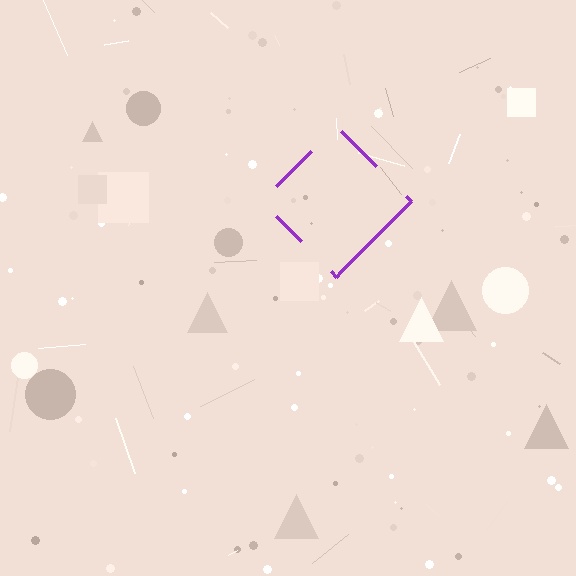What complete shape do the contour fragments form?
The contour fragments form a diamond.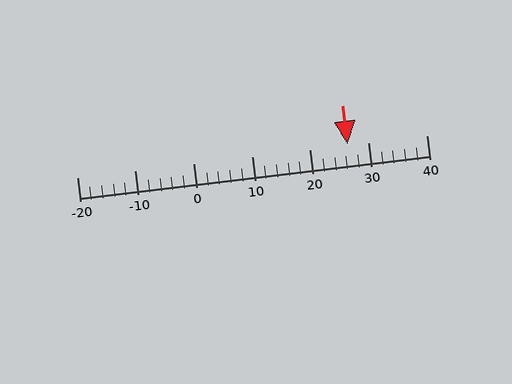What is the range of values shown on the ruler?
The ruler shows values from -20 to 40.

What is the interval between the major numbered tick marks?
The major tick marks are spaced 10 units apart.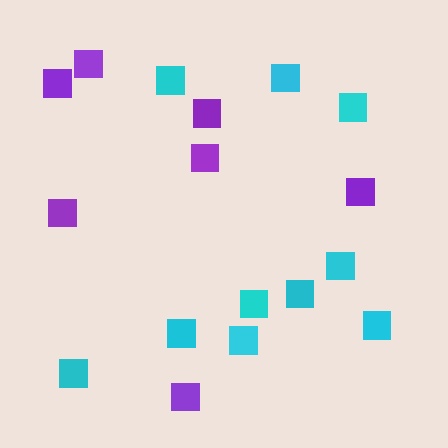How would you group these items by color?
There are 2 groups: one group of cyan squares (10) and one group of purple squares (7).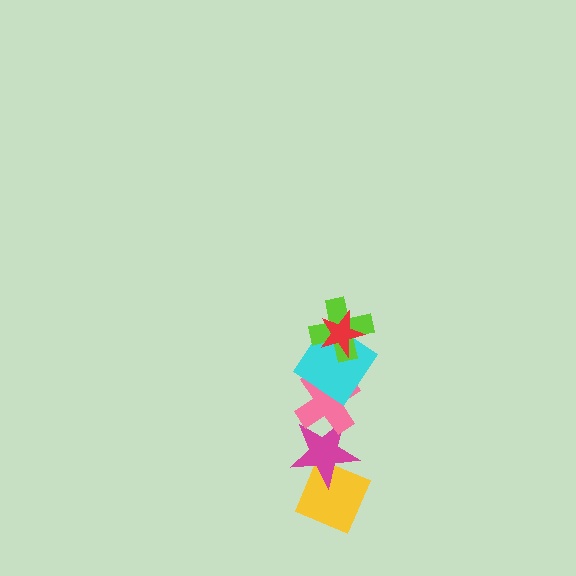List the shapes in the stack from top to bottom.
From top to bottom: the red star, the lime cross, the cyan diamond, the pink cross, the magenta star, the yellow diamond.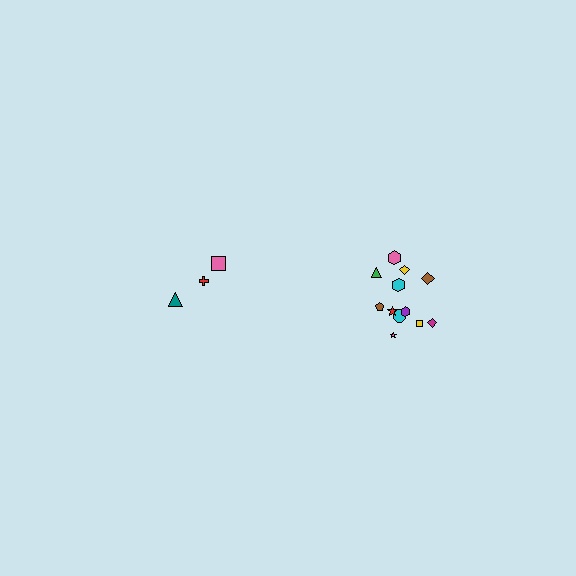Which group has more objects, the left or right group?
The right group.